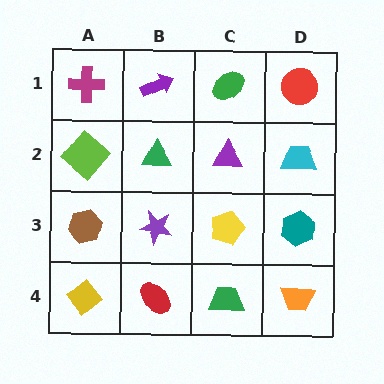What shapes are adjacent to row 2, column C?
A green ellipse (row 1, column C), a yellow pentagon (row 3, column C), a green triangle (row 2, column B), a cyan trapezoid (row 2, column D).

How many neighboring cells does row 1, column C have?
3.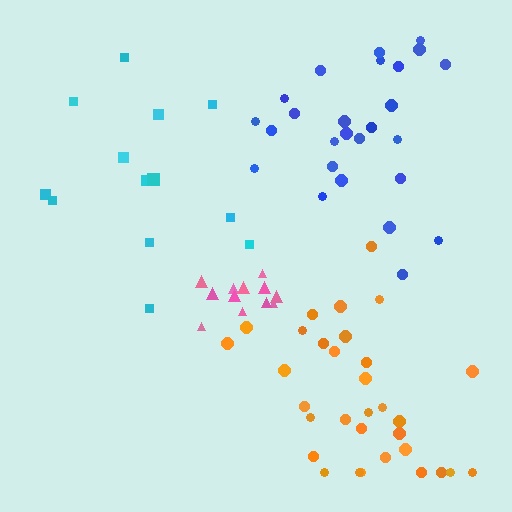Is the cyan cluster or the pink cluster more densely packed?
Pink.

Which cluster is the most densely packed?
Pink.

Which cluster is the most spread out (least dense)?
Cyan.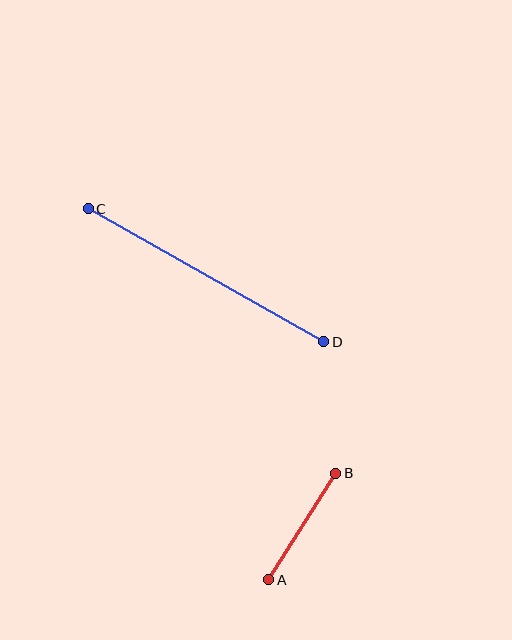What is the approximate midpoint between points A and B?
The midpoint is at approximately (302, 527) pixels.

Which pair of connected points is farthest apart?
Points C and D are farthest apart.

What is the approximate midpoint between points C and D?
The midpoint is at approximately (206, 275) pixels.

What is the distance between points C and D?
The distance is approximately 270 pixels.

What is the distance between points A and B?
The distance is approximately 126 pixels.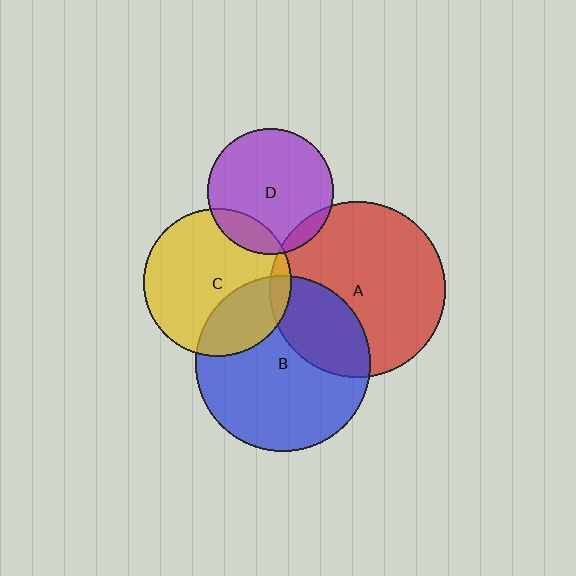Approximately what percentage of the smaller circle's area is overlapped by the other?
Approximately 30%.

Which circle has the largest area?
Circle A (red).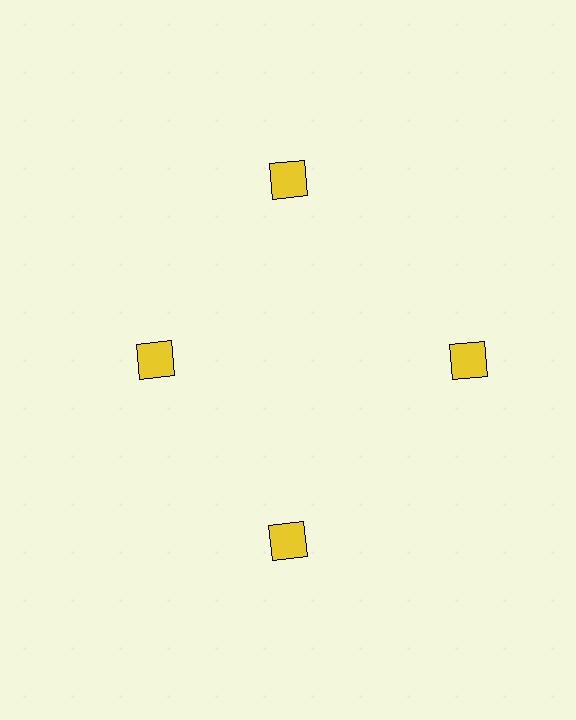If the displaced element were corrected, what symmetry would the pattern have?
It would have 4-fold rotational symmetry — the pattern would map onto itself every 90 degrees.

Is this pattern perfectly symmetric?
No. The 4 yellow squares are arranged in a ring, but one element near the 9 o'clock position is pulled inward toward the center, breaking the 4-fold rotational symmetry.